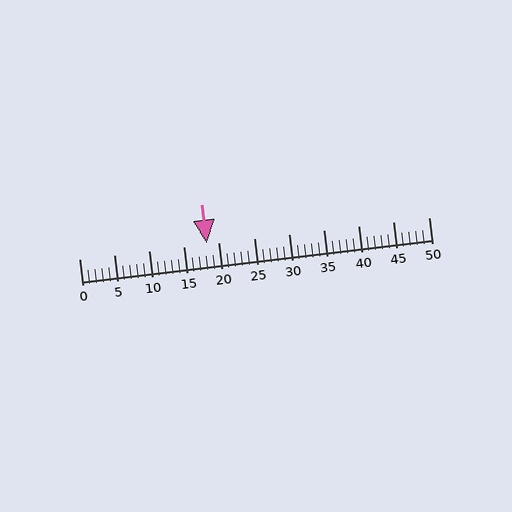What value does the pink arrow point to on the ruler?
The pink arrow points to approximately 18.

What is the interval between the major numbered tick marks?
The major tick marks are spaced 5 units apart.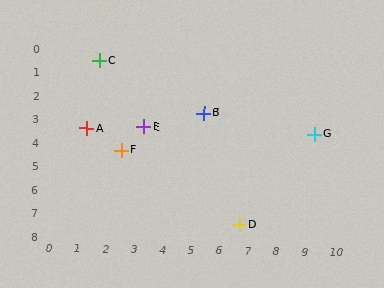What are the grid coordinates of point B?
Point B is at approximately (5.4, 2.7).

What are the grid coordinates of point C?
Point C is at approximately (1.7, 0.5).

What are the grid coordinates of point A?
Point A is at approximately (1.3, 3.4).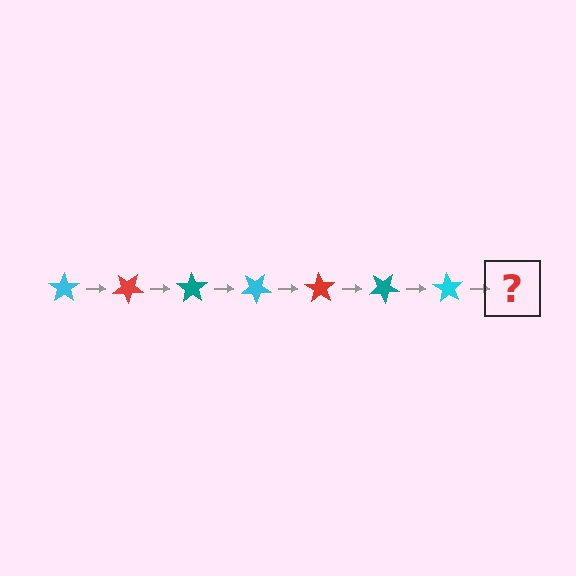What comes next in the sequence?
The next element should be a red star, rotated 245 degrees from the start.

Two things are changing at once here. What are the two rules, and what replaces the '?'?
The two rules are that it rotates 35 degrees each step and the color cycles through cyan, red, and teal. The '?' should be a red star, rotated 245 degrees from the start.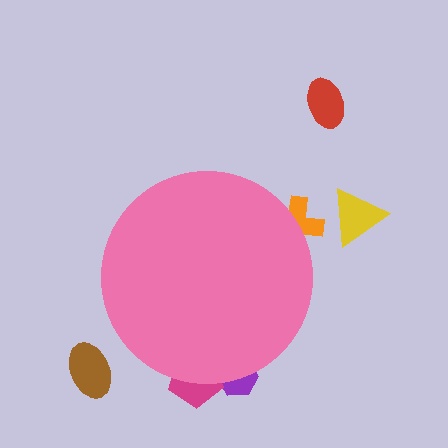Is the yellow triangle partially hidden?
No, the yellow triangle is fully visible.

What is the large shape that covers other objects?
A pink circle.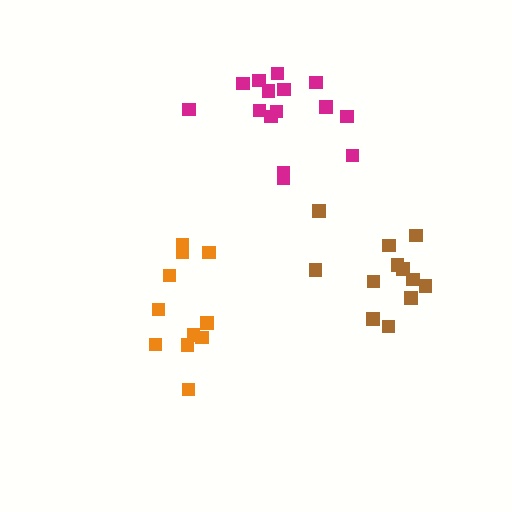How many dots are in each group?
Group 1: 11 dots, Group 2: 16 dots, Group 3: 12 dots (39 total).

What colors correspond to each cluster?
The clusters are colored: orange, magenta, brown.